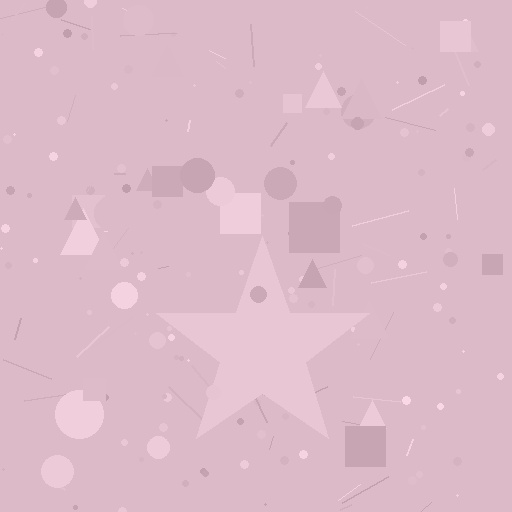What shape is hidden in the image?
A star is hidden in the image.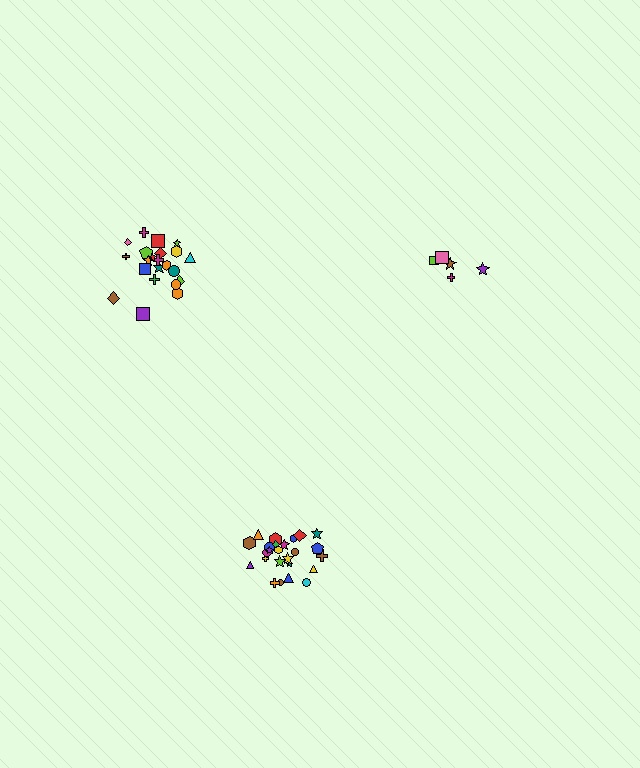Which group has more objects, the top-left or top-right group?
The top-left group.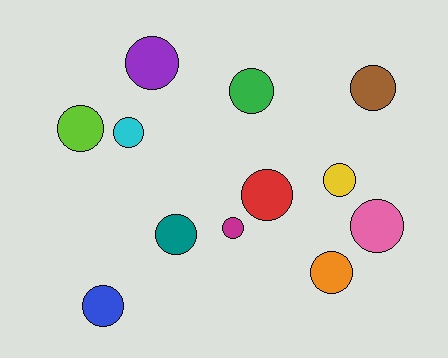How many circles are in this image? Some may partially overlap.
There are 12 circles.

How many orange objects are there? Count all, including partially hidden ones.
There is 1 orange object.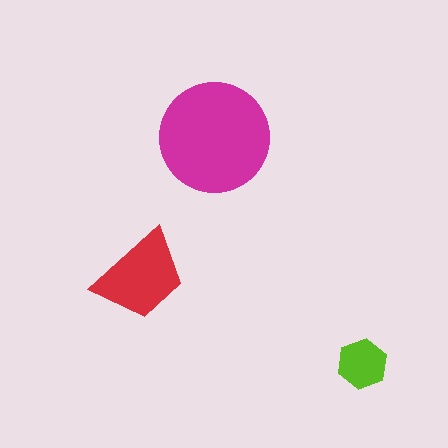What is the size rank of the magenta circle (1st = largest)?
1st.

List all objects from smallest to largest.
The lime hexagon, the red trapezoid, the magenta circle.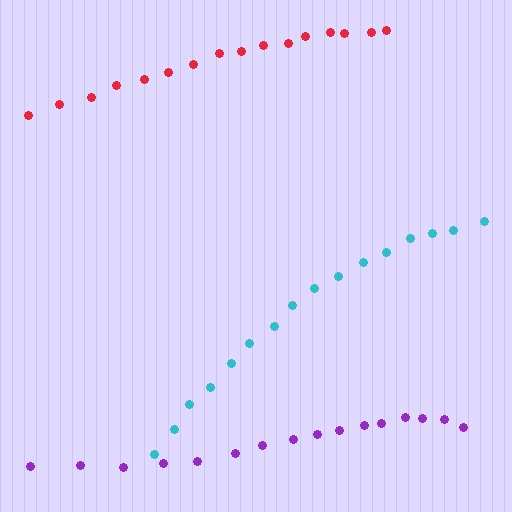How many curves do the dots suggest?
There are 3 distinct paths.